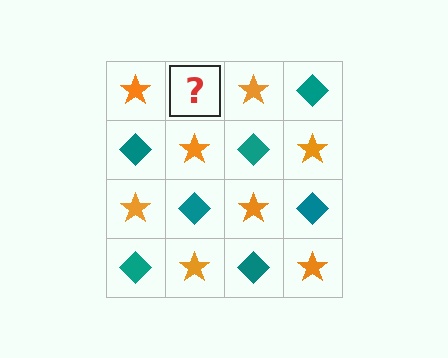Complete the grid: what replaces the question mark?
The question mark should be replaced with a teal diamond.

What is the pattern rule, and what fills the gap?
The rule is that it alternates orange star and teal diamond in a checkerboard pattern. The gap should be filled with a teal diamond.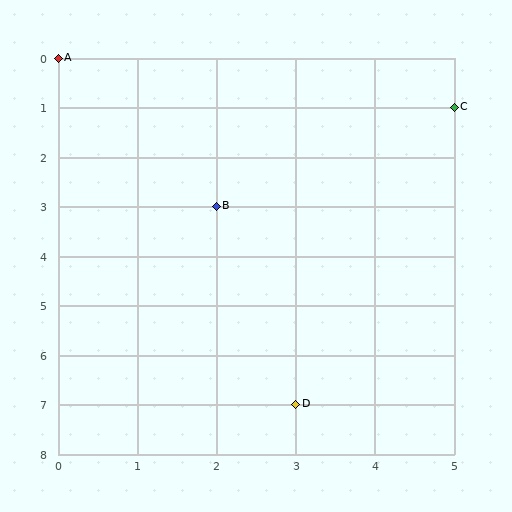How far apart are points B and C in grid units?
Points B and C are 3 columns and 2 rows apart (about 3.6 grid units diagonally).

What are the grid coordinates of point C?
Point C is at grid coordinates (5, 1).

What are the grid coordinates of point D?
Point D is at grid coordinates (3, 7).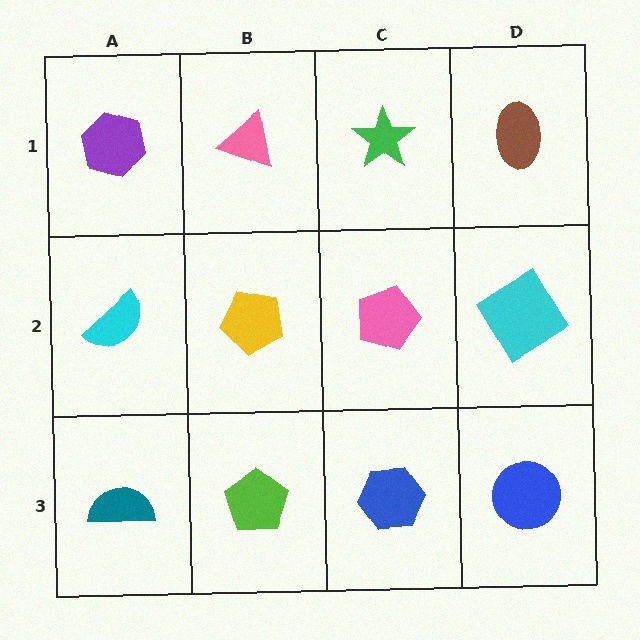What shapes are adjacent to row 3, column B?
A yellow pentagon (row 2, column B), a teal semicircle (row 3, column A), a blue hexagon (row 3, column C).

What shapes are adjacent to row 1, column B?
A yellow pentagon (row 2, column B), a purple hexagon (row 1, column A), a green star (row 1, column C).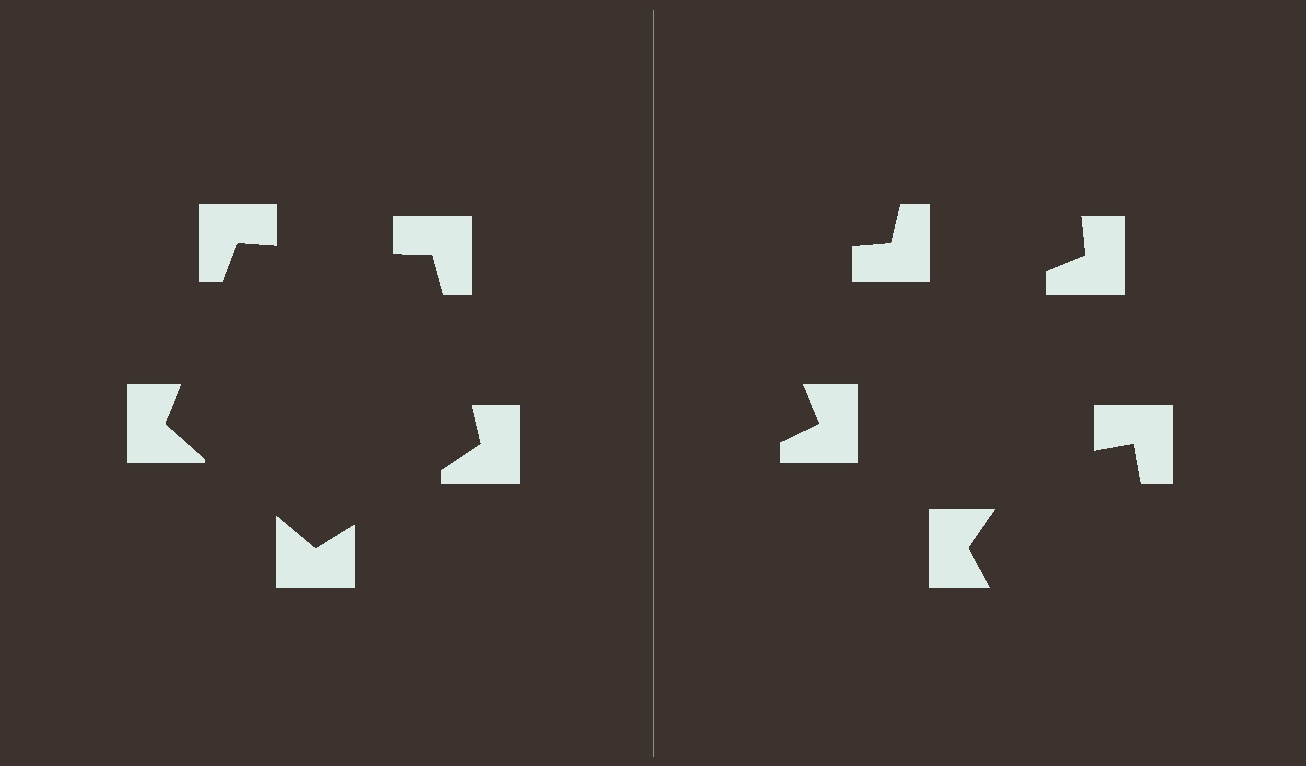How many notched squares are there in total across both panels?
10 — 5 on each side.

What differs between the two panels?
The notched squares are positioned identically on both sides; only the wedge orientations differ. On the left they align to a pentagon; on the right they are misaligned.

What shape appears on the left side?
An illusory pentagon.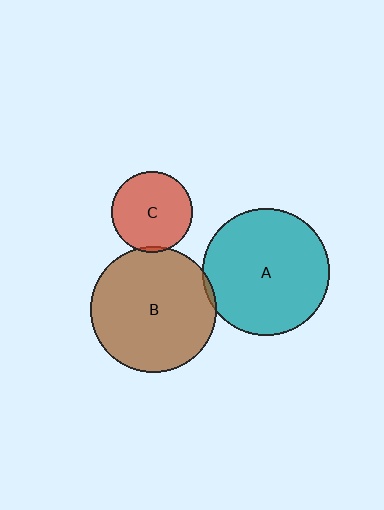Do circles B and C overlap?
Yes.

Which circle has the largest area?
Circle A (teal).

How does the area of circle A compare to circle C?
Approximately 2.4 times.